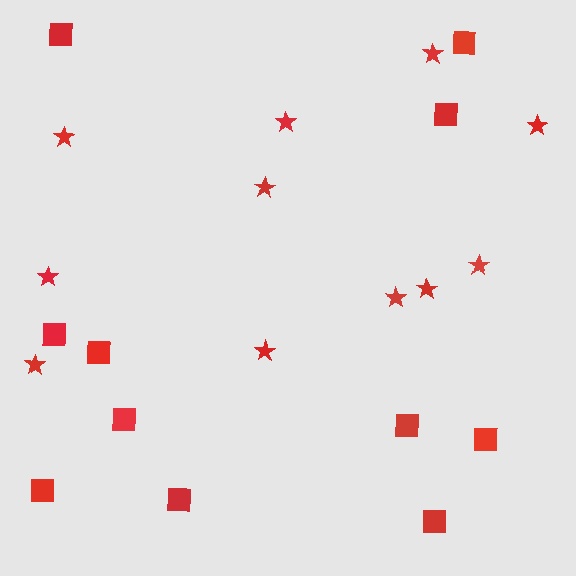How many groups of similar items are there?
There are 2 groups: one group of stars (11) and one group of squares (11).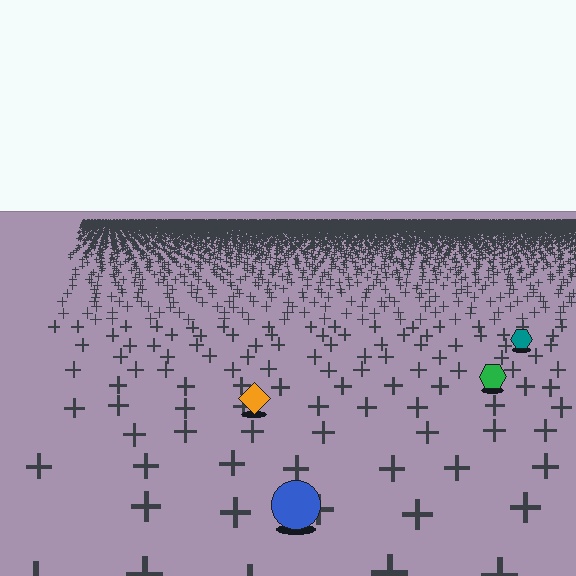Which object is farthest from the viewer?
The teal hexagon is farthest from the viewer. It appears smaller and the ground texture around it is denser.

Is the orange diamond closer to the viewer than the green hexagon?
Yes. The orange diamond is closer — you can tell from the texture gradient: the ground texture is coarser near it.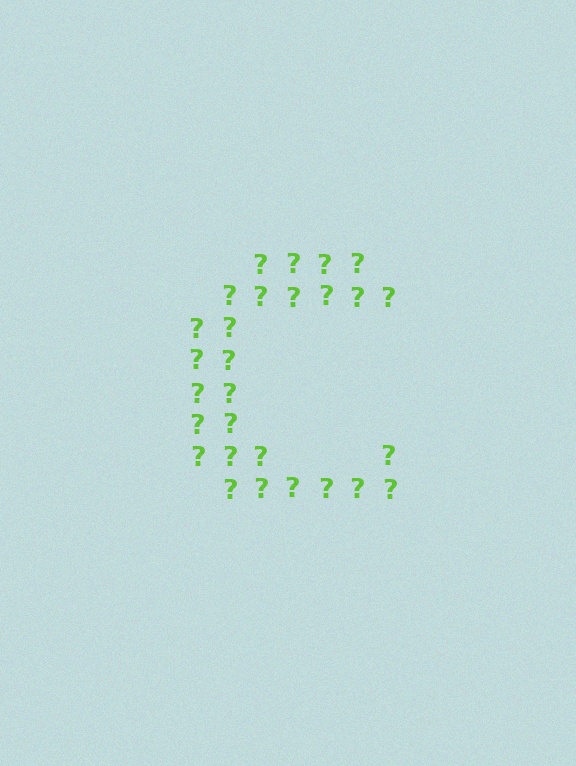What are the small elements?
The small elements are question marks.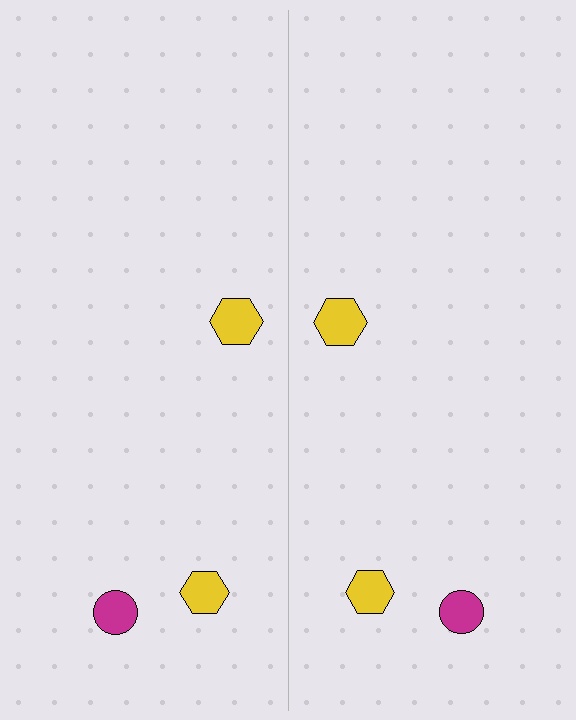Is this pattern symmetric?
Yes, this pattern has bilateral (reflection) symmetry.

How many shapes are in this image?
There are 6 shapes in this image.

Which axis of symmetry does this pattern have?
The pattern has a vertical axis of symmetry running through the center of the image.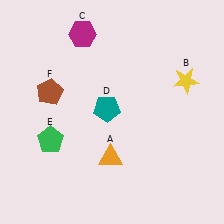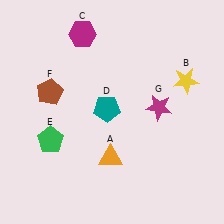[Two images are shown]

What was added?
A magenta star (G) was added in Image 2.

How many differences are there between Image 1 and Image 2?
There is 1 difference between the two images.